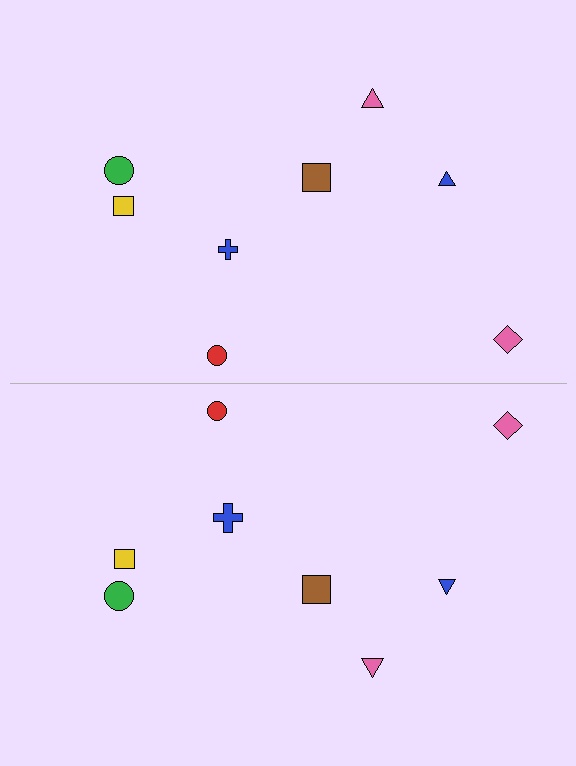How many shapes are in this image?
There are 16 shapes in this image.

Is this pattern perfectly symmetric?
No, the pattern is not perfectly symmetric. The blue cross on the bottom side has a different size than its mirror counterpart.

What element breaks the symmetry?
The blue cross on the bottom side has a different size than its mirror counterpart.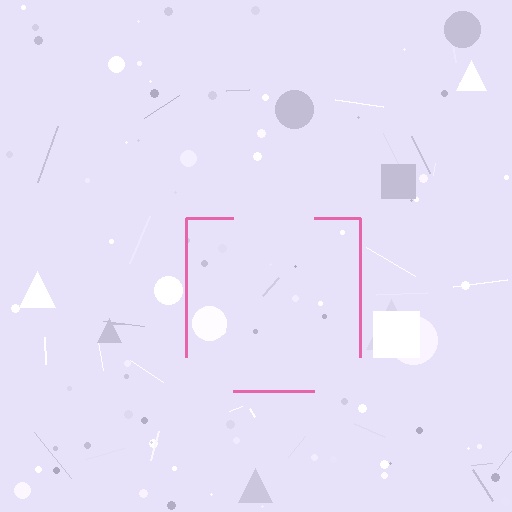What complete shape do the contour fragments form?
The contour fragments form a square.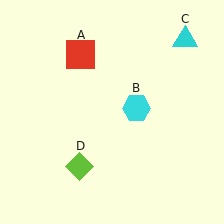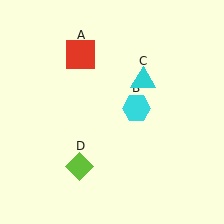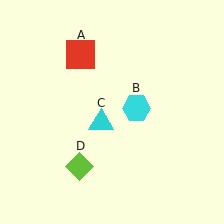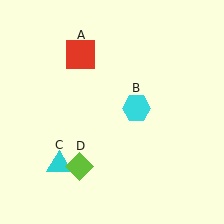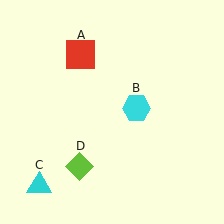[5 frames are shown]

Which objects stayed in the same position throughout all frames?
Red square (object A) and cyan hexagon (object B) and lime diamond (object D) remained stationary.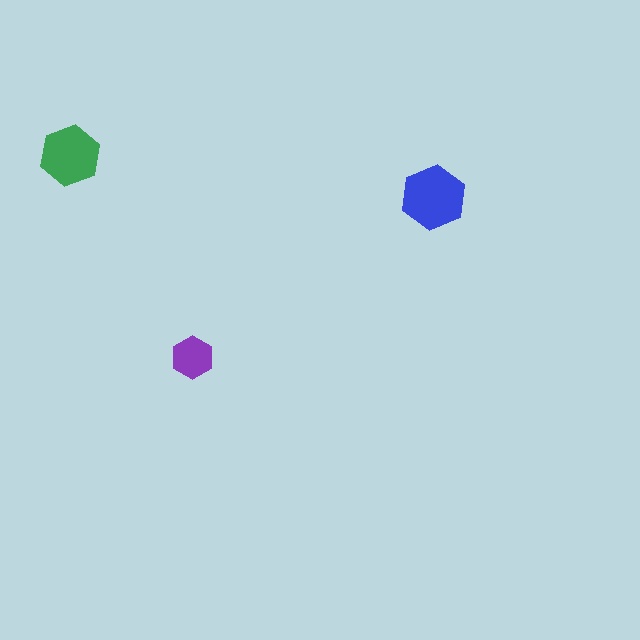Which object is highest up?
The green hexagon is topmost.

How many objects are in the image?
There are 3 objects in the image.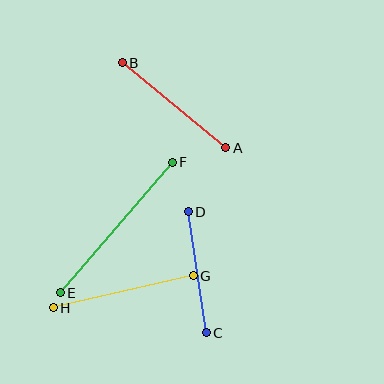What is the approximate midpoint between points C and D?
The midpoint is at approximately (197, 272) pixels.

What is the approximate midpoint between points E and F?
The midpoint is at approximately (116, 228) pixels.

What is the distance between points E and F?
The distance is approximately 172 pixels.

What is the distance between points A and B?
The distance is approximately 134 pixels.